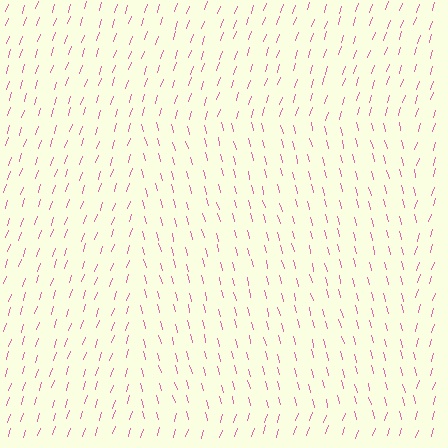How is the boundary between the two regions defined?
The boundary is defined purely by a change in line orientation (approximately 33 degrees difference). All lines are the same color and thickness.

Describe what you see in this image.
The image is filled with small pink line segments. A rectangle region in the image has lines oriented differently from the surrounding lines, creating a visible texture boundary.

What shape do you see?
I see a rectangle.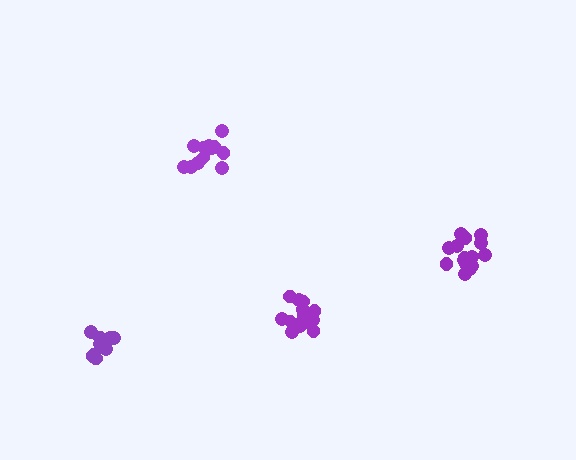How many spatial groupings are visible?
There are 4 spatial groupings.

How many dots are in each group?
Group 1: 11 dots, Group 2: 17 dots, Group 3: 12 dots, Group 4: 15 dots (55 total).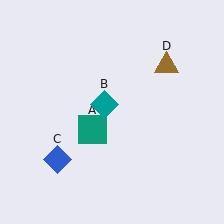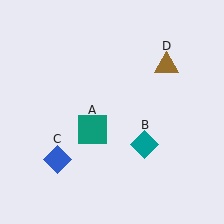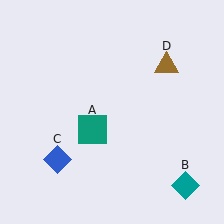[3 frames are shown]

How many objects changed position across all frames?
1 object changed position: teal diamond (object B).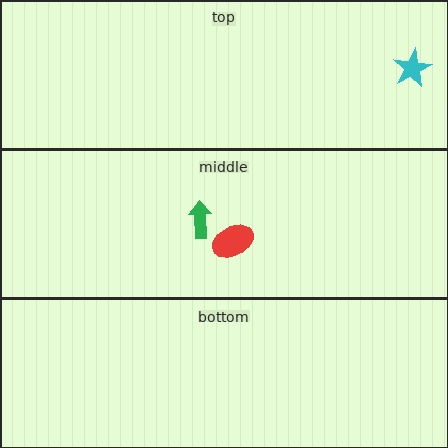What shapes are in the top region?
The cyan star.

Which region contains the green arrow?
The middle region.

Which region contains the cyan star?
The top region.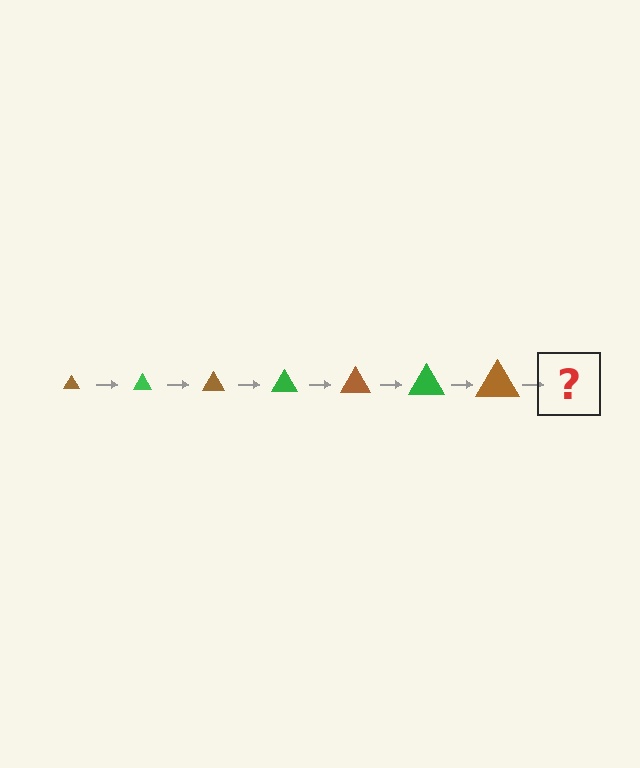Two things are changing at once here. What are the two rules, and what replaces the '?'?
The two rules are that the triangle grows larger each step and the color cycles through brown and green. The '?' should be a green triangle, larger than the previous one.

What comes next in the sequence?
The next element should be a green triangle, larger than the previous one.